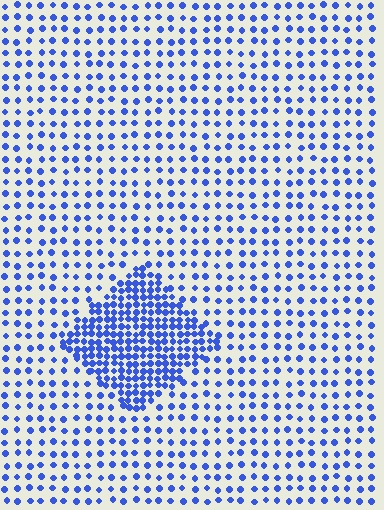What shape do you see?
I see a diamond.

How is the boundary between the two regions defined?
The boundary is defined by a change in element density (approximately 2.6x ratio). All elements are the same color, size, and shape.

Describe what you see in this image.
The image contains small blue elements arranged at two different densities. A diamond-shaped region is visible where the elements are more densely packed than the surrounding area.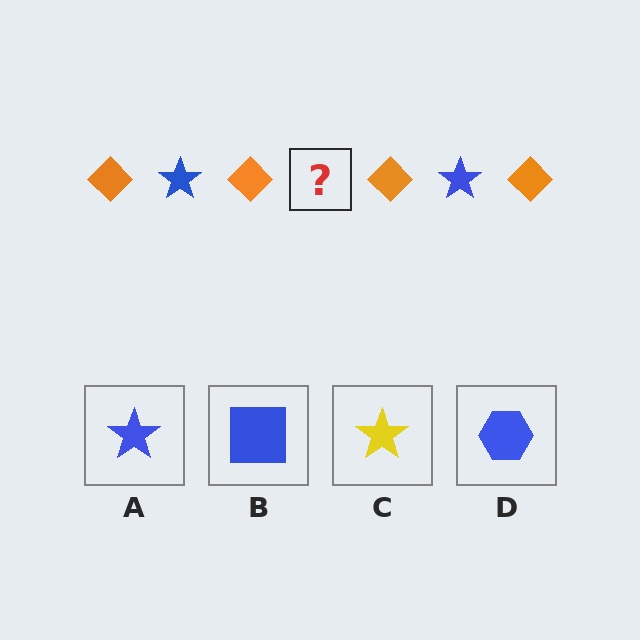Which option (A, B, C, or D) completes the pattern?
A.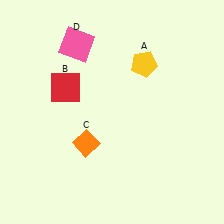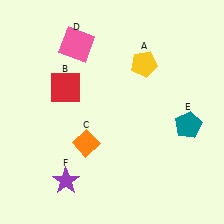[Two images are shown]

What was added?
A teal pentagon (E), a purple star (F) were added in Image 2.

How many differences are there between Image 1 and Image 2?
There are 2 differences between the two images.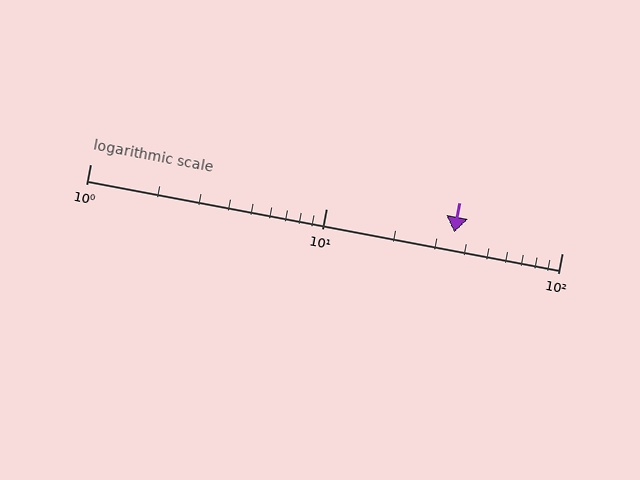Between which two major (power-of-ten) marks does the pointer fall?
The pointer is between 10 and 100.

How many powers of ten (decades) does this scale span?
The scale spans 2 decades, from 1 to 100.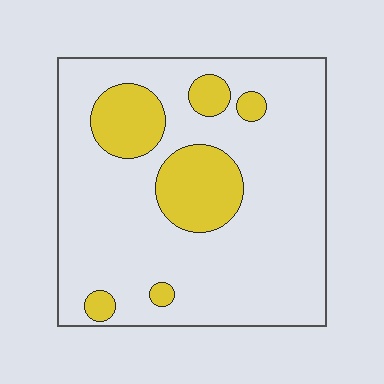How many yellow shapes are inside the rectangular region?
6.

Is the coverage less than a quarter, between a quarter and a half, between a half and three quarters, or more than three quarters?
Less than a quarter.